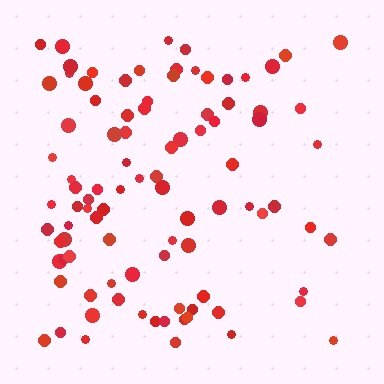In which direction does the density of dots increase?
From right to left, with the left side densest.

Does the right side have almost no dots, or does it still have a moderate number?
Still a moderate number, just noticeably fewer than the left.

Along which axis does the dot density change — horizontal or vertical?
Horizontal.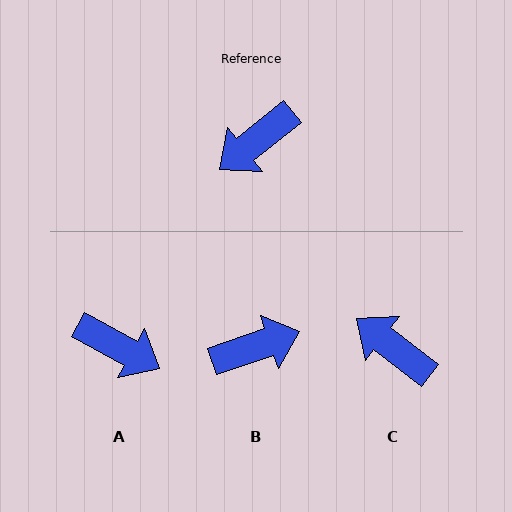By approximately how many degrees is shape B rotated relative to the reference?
Approximately 161 degrees counter-clockwise.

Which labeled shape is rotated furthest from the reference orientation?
B, about 161 degrees away.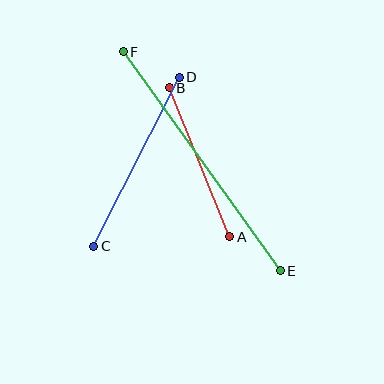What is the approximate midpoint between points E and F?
The midpoint is at approximately (202, 161) pixels.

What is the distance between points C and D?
The distance is approximately 189 pixels.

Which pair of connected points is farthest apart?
Points E and F are farthest apart.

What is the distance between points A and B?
The distance is approximately 161 pixels.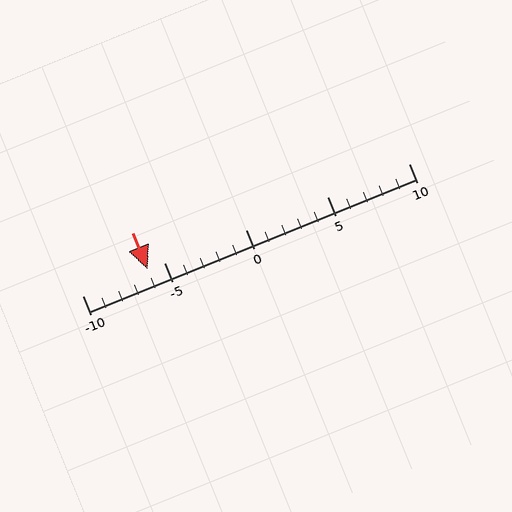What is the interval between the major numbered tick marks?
The major tick marks are spaced 5 units apart.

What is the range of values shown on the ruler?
The ruler shows values from -10 to 10.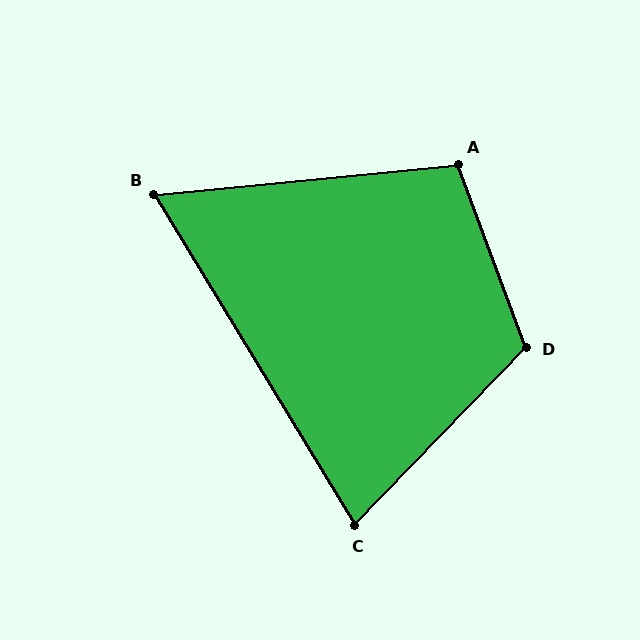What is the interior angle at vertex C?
Approximately 75 degrees (acute).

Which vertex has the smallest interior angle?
B, at approximately 64 degrees.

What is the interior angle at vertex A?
Approximately 105 degrees (obtuse).